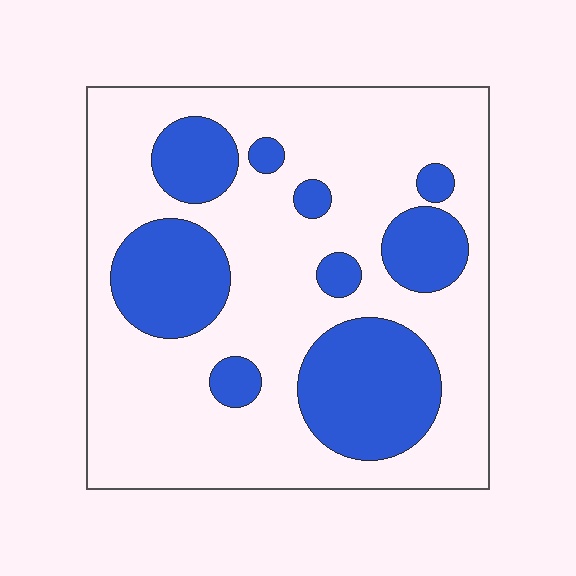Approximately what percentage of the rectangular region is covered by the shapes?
Approximately 30%.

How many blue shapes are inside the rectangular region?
9.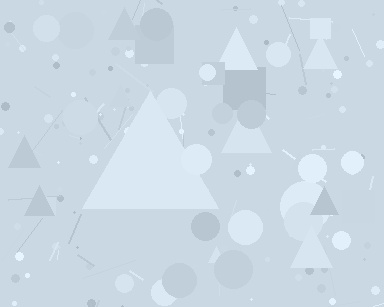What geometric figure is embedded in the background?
A triangle is embedded in the background.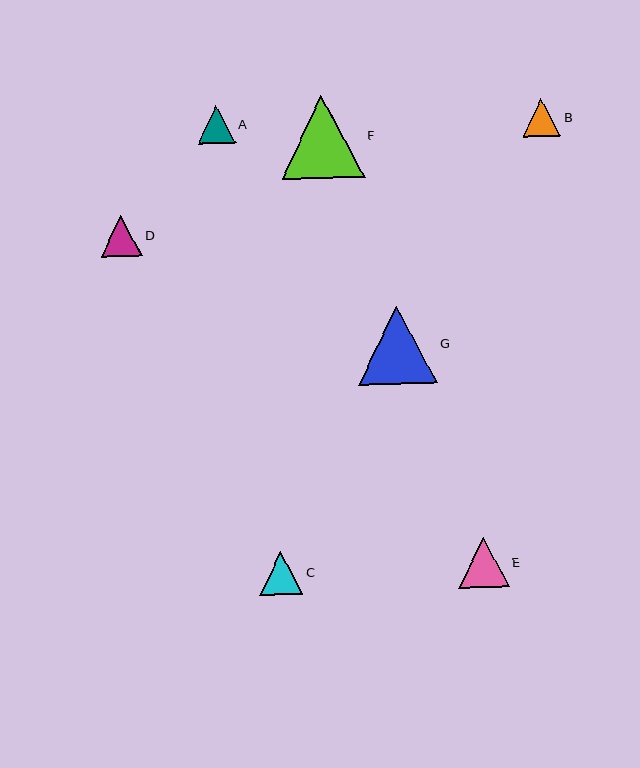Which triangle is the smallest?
Triangle A is the smallest with a size of approximately 37 pixels.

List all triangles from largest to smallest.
From largest to smallest: F, G, E, C, D, B, A.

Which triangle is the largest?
Triangle F is the largest with a size of approximately 83 pixels.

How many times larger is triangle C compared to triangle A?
Triangle C is approximately 1.2 times the size of triangle A.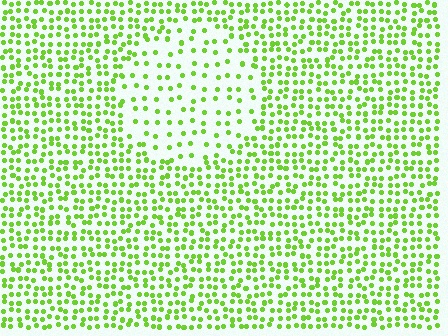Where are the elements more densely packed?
The elements are more densely packed outside the circle boundary.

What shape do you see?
I see a circle.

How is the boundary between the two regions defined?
The boundary is defined by a change in element density (approximately 2.2x ratio). All elements are the same color, size, and shape.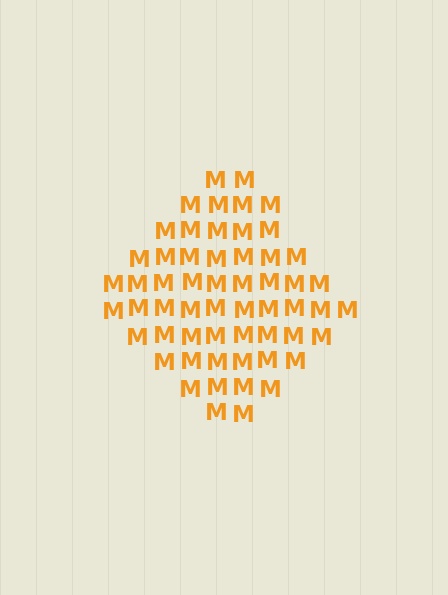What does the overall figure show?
The overall figure shows a diamond.